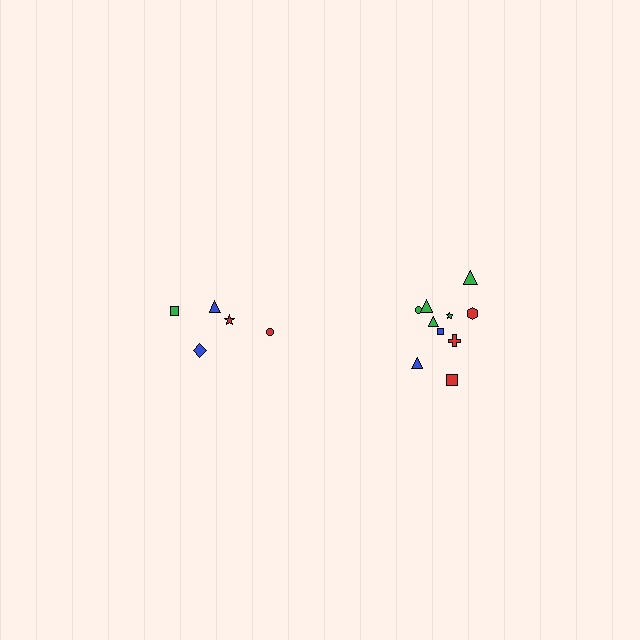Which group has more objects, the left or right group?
The right group.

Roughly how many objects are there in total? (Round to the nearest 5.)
Roughly 15 objects in total.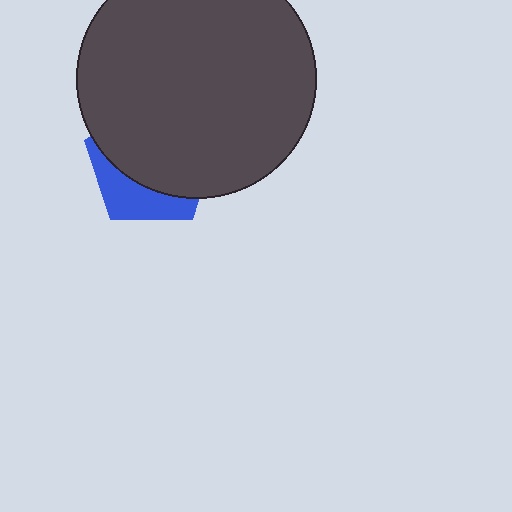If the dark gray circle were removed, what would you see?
You would see the complete blue pentagon.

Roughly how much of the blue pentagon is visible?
A small part of it is visible (roughly 30%).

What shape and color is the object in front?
The object in front is a dark gray circle.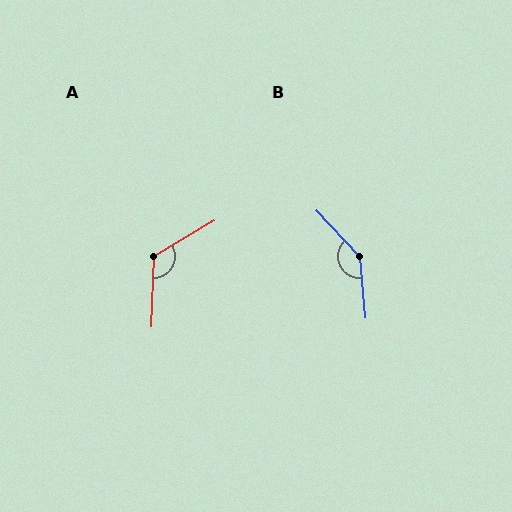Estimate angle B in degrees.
Approximately 142 degrees.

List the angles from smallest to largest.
A (123°), B (142°).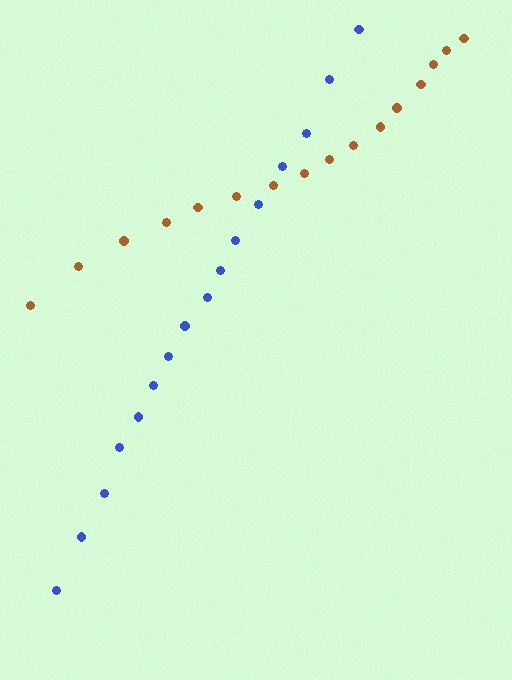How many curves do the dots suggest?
There are 2 distinct paths.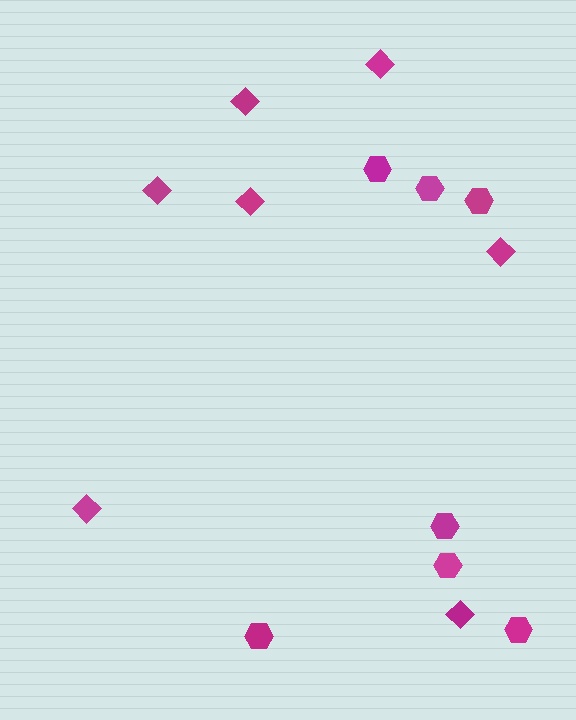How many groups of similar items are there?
There are 2 groups: one group of diamonds (7) and one group of hexagons (7).